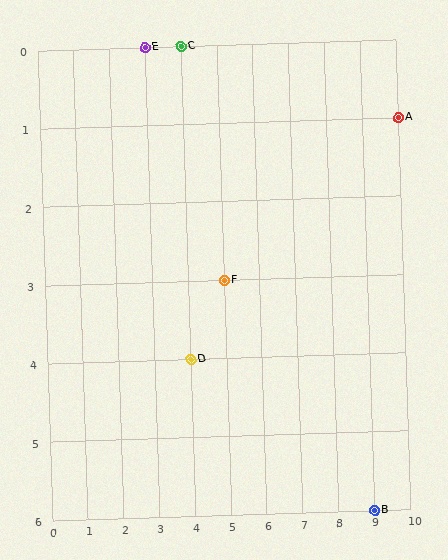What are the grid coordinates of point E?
Point E is at grid coordinates (3, 0).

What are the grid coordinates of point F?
Point F is at grid coordinates (5, 3).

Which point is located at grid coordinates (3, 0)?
Point E is at (3, 0).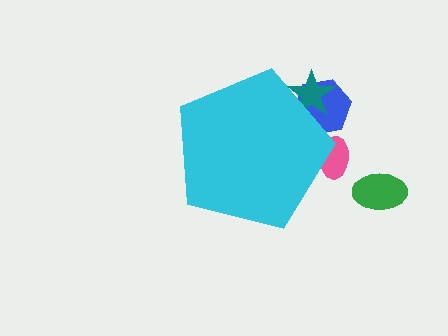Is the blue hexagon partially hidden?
Yes, the blue hexagon is partially hidden behind the cyan pentagon.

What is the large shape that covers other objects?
A cyan pentagon.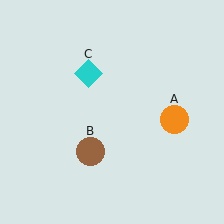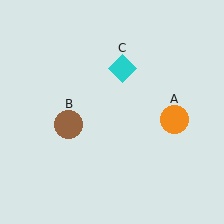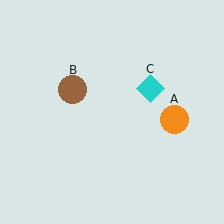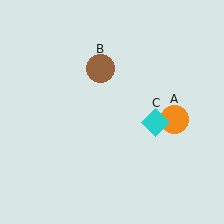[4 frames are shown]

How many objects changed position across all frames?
2 objects changed position: brown circle (object B), cyan diamond (object C).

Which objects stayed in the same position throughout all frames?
Orange circle (object A) remained stationary.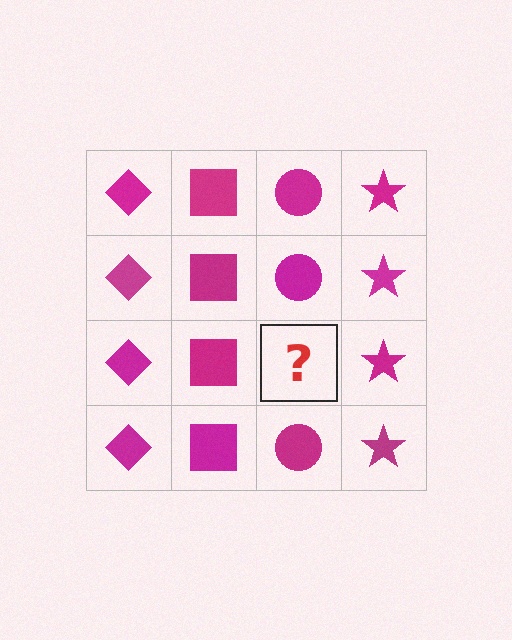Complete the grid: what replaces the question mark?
The question mark should be replaced with a magenta circle.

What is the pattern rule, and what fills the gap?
The rule is that each column has a consistent shape. The gap should be filled with a magenta circle.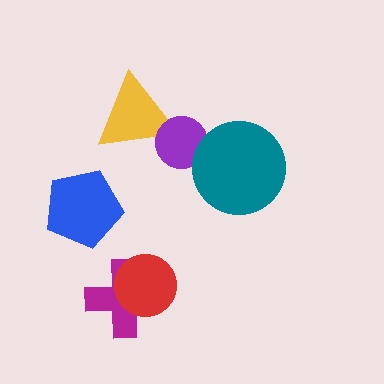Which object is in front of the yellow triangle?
The purple circle is in front of the yellow triangle.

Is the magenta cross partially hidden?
Yes, it is partially covered by another shape.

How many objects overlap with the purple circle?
2 objects overlap with the purple circle.